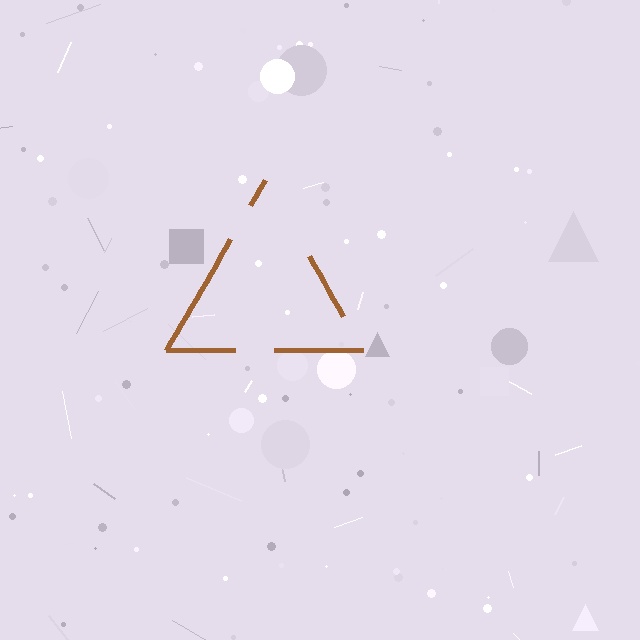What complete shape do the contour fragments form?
The contour fragments form a triangle.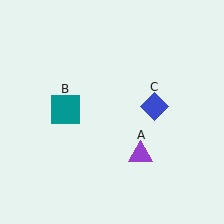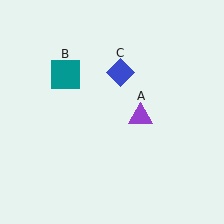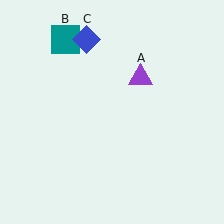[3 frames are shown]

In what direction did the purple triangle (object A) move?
The purple triangle (object A) moved up.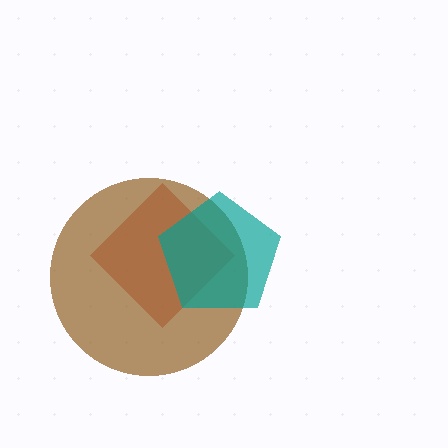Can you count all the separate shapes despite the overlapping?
Yes, there are 3 separate shapes.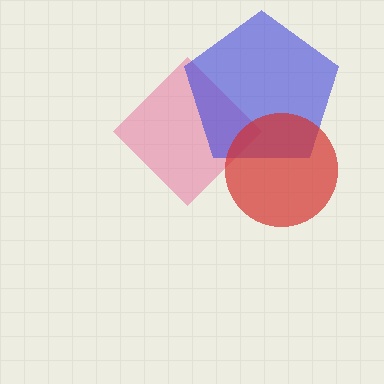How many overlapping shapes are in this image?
There are 3 overlapping shapes in the image.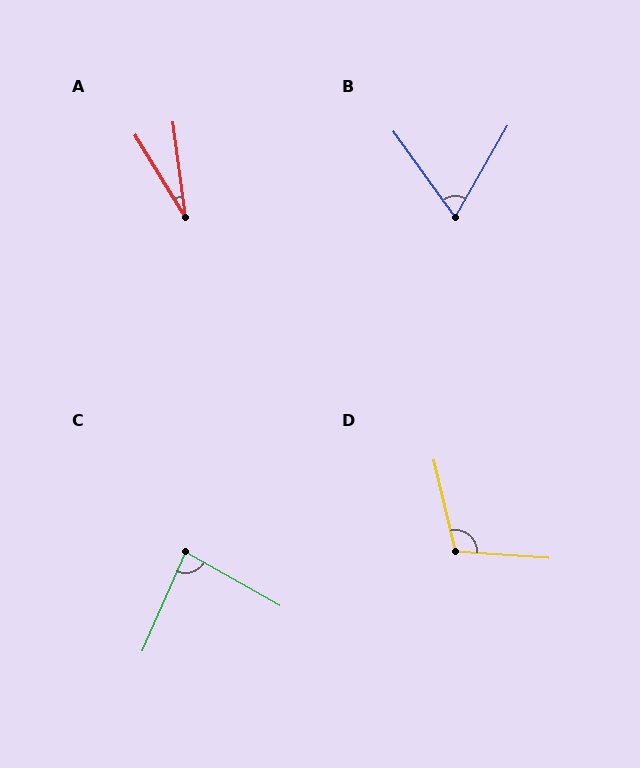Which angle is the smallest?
A, at approximately 24 degrees.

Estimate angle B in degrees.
Approximately 66 degrees.